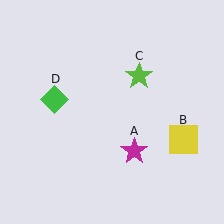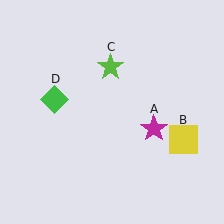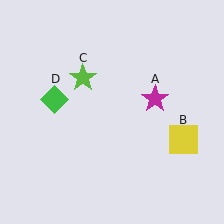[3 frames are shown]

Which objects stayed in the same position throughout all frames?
Yellow square (object B) and green diamond (object D) remained stationary.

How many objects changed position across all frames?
2 objects changed position: magenta star (object A), lime star (object C).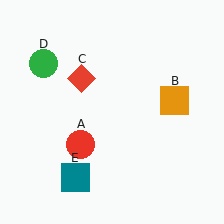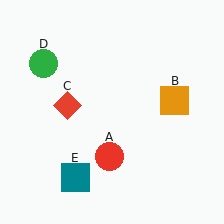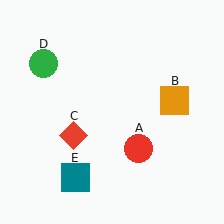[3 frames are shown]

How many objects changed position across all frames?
2 objects changed position: red circle (object A), red diamond (object C).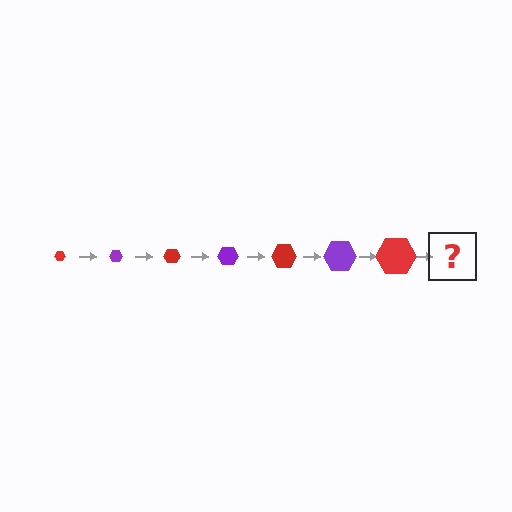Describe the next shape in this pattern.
It should be a purple hexagon, larger than the previous one.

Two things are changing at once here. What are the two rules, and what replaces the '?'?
The two rules are that the hexagon grows larger each step and the color cycles through red and purple. The '?' should be a purple hexagon, larger than the previous one.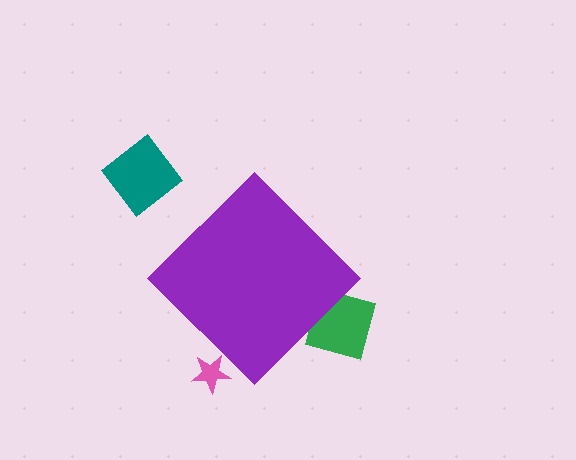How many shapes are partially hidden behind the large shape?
2 shapes are partially hidden.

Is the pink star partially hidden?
Yes, the pink star is partially hidden behind the purple diamond.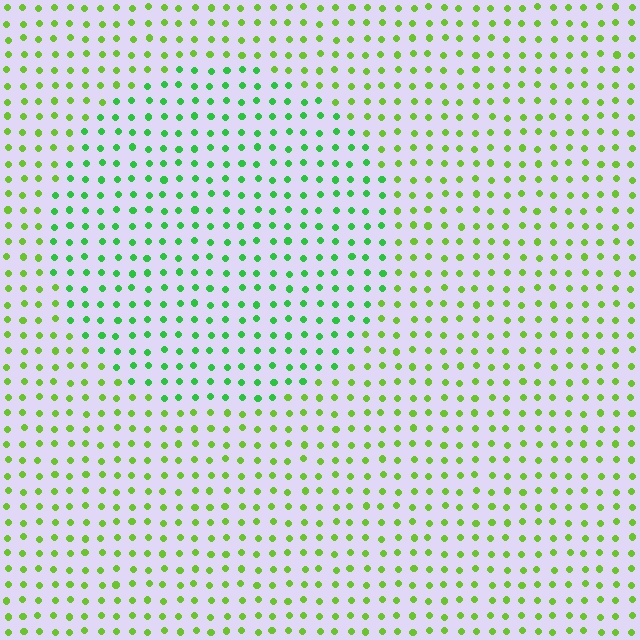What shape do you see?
I see a circle.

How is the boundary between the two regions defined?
The boundary is defined purely by a slight shift in hue (about 32 degrees). Spacing, size, and orientation are identical on both sides.